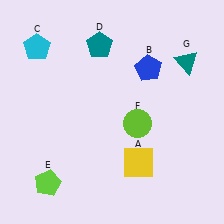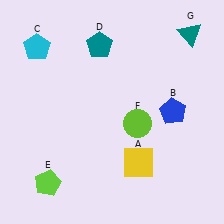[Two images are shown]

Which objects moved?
The objects that moved are: the blue pentagon (B), the teal triangle (G).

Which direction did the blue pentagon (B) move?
The blue pentagon (B) moved down.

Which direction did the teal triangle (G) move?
The teal triangle (G) moved up.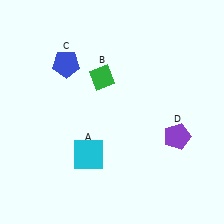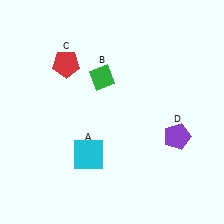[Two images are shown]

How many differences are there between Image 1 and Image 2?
There is 1 difference between the two images.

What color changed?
The pentagon (C) changed from blue in Image 1 to red in Image 2.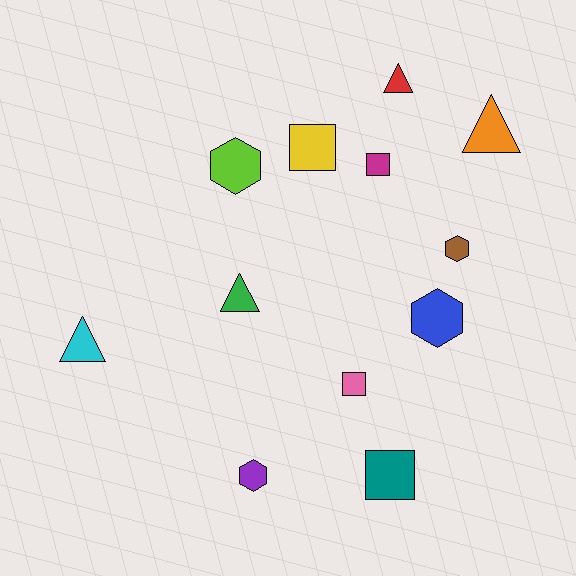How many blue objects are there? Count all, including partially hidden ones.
There is 1 blue object.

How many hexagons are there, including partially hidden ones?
There are 4 hexagons.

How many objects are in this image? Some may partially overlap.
There are 12 objects.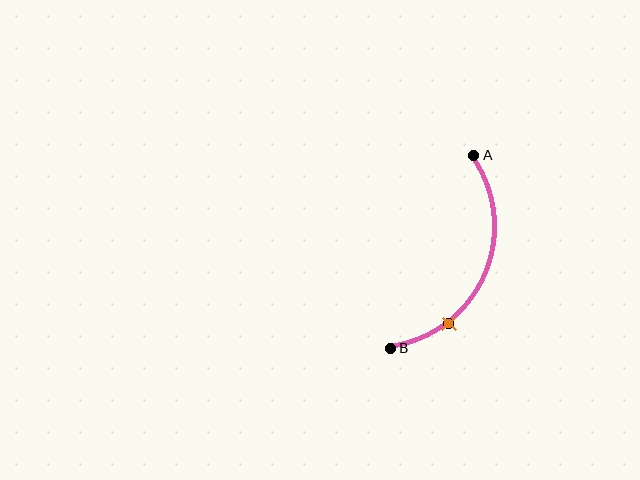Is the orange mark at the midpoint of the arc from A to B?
No. The orange mark lies on the arc but is closer to endpoint B. The arc midpoint would be at the point on the curve equidistant along the arc from both A and B.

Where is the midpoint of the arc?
The arc midpoint is the point on the curve farthest from the straight line joining A and B. It sits to the right of that line.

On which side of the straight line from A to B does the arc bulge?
The arc bulges to the right of the straight line connecting A and B.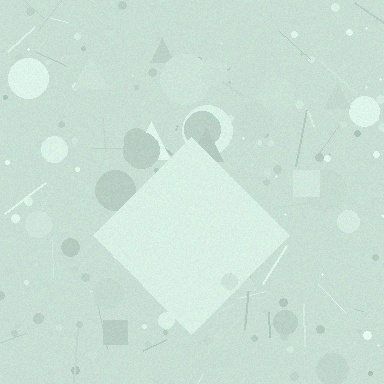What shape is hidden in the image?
A diamond is hidden in the image.